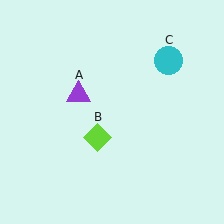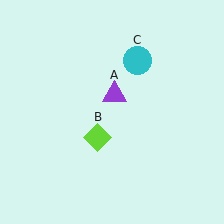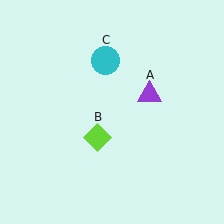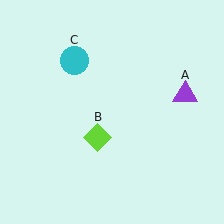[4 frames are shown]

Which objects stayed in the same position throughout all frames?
Lime diamond (object B) remained stationary.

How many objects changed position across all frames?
2 objects changed position: purple triangle (object A), cyan circle (object C).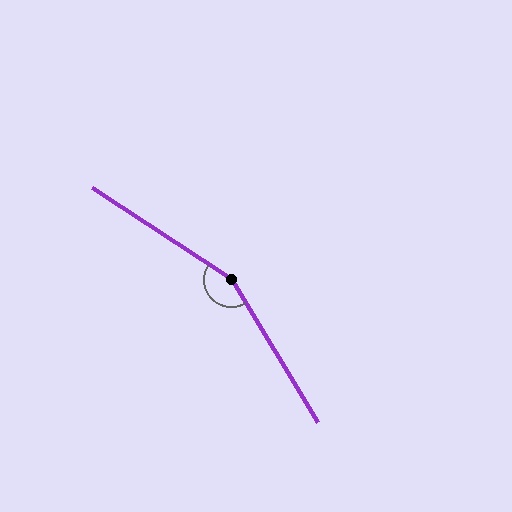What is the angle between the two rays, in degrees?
Approximately 155 degrees.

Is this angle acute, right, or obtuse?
It is obtuse.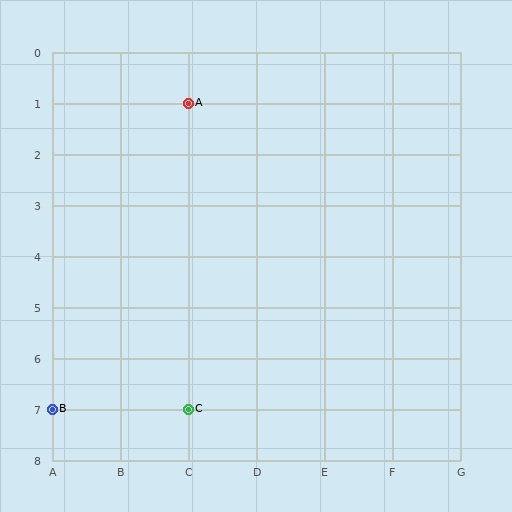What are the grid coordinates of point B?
Point B is at grid coordinates (A, 7).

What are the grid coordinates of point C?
Point C is at grid coordinates (C, 7).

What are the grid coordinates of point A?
Point A is at grid coordinates (C, 1).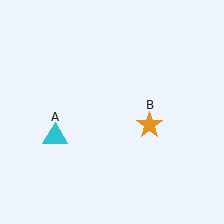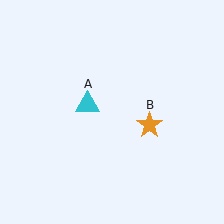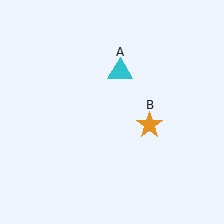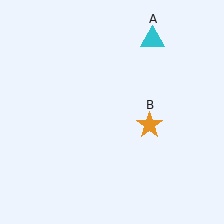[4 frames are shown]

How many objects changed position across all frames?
1 object changed position: cyan triangle (object A).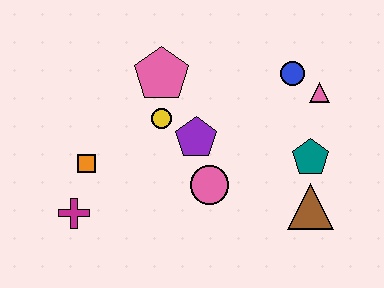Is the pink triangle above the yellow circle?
Yes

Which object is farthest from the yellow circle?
The brown triangle is farthest from the yellow circle.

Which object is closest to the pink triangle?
The blue circle is closest to the pink triangle.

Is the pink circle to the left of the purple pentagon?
No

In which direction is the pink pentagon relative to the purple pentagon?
The pink pentagon is above the purple pentagon.